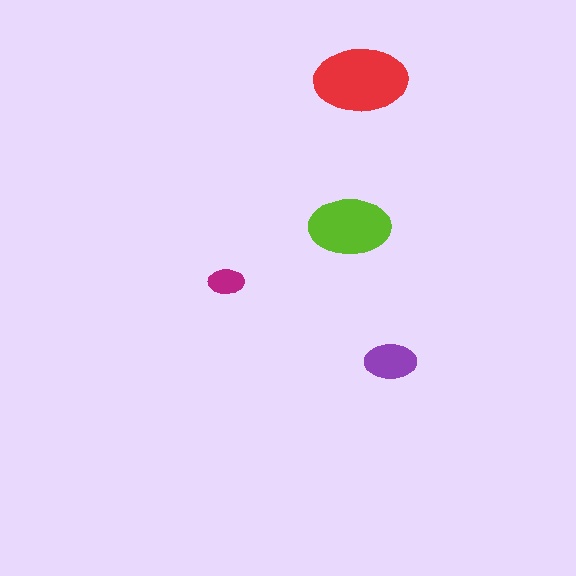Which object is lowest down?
The purple ellipse is bottommost.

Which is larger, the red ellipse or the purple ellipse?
The red one.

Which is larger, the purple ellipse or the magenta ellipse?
The purple one.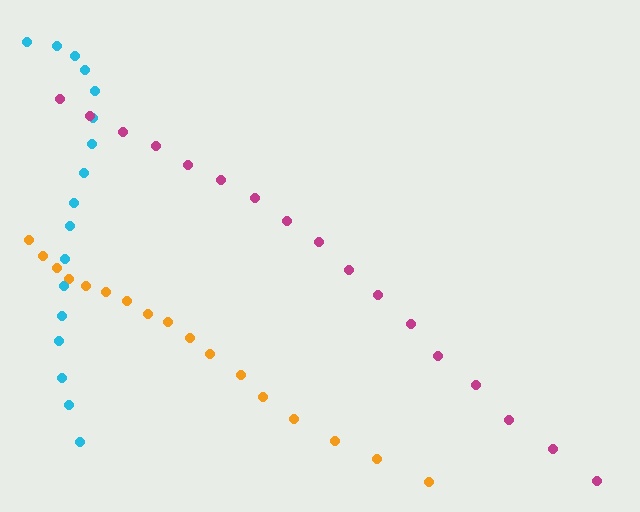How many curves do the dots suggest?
There are 3 distinct paths.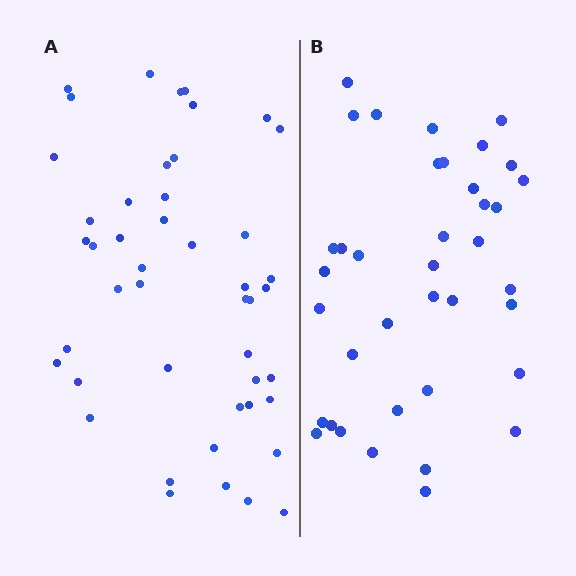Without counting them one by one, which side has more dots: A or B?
Region A (the left region) has more dots.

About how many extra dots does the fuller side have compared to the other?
Region A has roughly 8 or so more dots than region B.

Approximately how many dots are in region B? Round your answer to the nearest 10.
About 40 dots. (The exact count is 38, which rounds to 40.)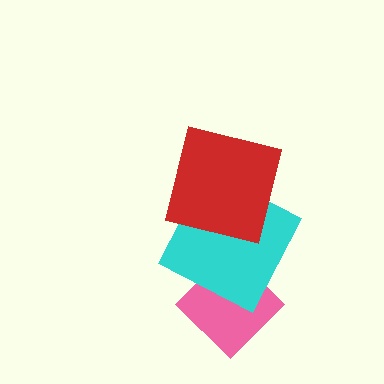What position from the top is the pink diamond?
The pink diamond is 3rd from the top.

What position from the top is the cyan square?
The cyan square is 2nd from the top.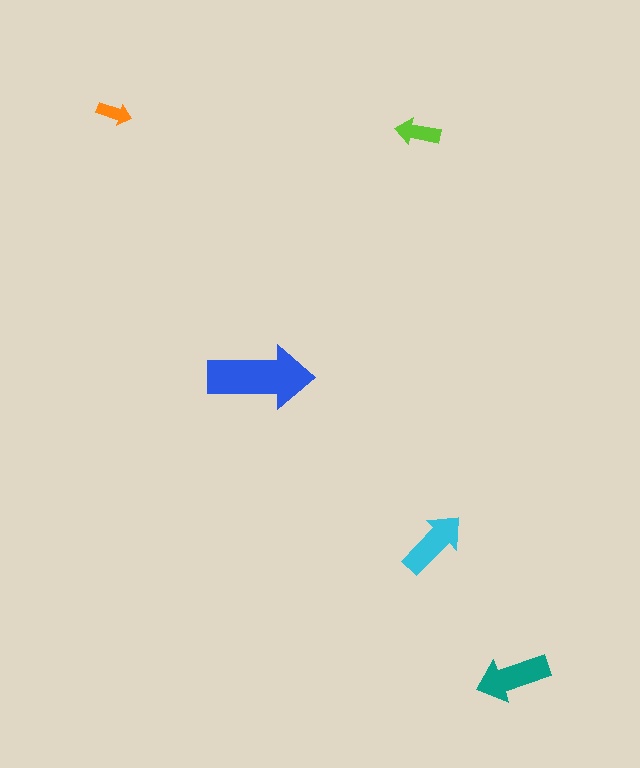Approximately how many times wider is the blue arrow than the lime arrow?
About 2.5 times wider.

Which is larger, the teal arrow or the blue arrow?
The blue one.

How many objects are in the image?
There are 5 objects in the image.